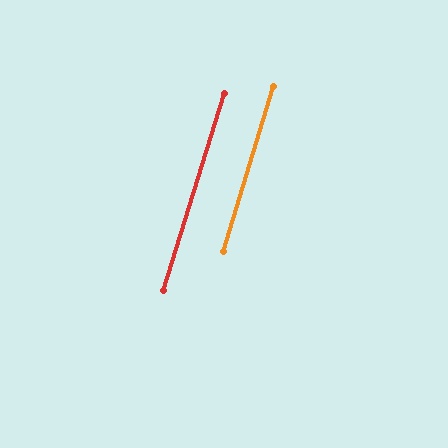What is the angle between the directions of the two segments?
Approximately 0 degrees.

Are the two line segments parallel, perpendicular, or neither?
Parallel — their directions differ by only 0.2°.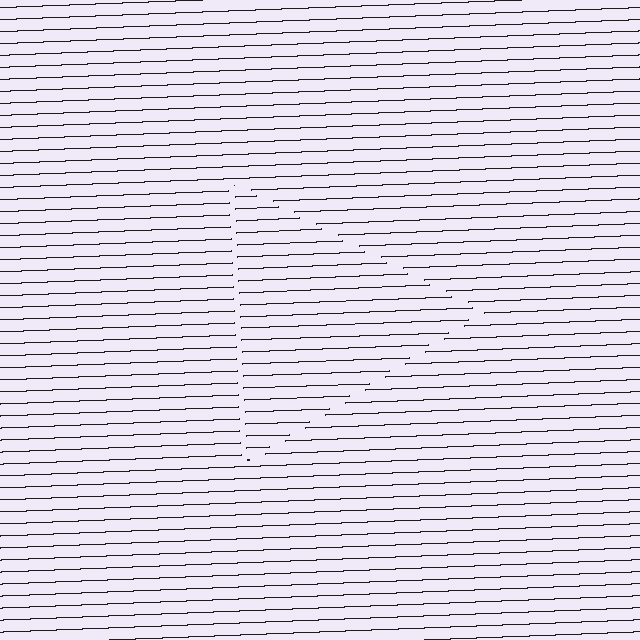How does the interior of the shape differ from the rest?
The interior of the shape contains the same grating, shifted by half a period — the contour is defined by the phase discontinuity where line-ends from the inner and outer gratings abut.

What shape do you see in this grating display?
An illusory triangle. The interior of the shape contains the same grating, shifted by half a period — the contour is defined by the phase discontinuity where line-ends from the inner and outer gratings abut.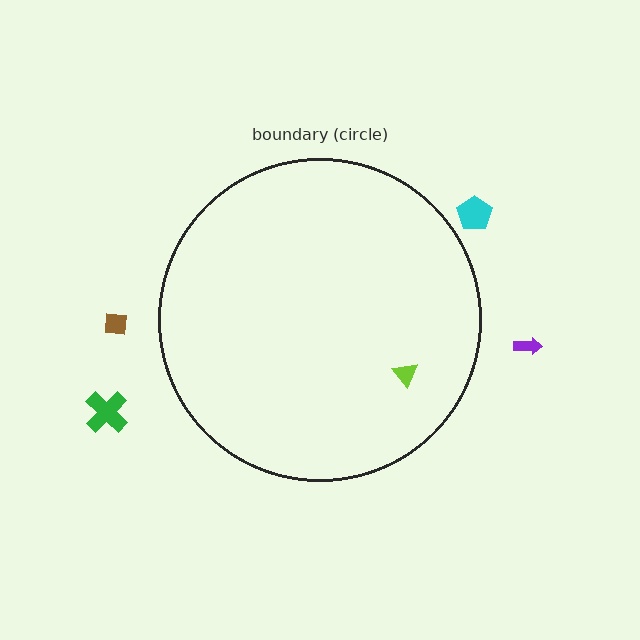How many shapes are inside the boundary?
1 inside, 4 outside.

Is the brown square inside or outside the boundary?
Outside.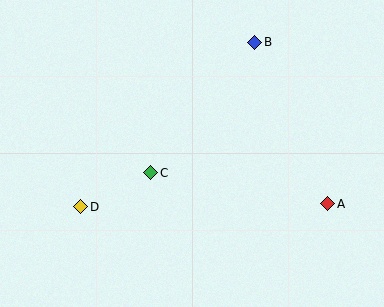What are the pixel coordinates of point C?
Point C is at (151, 173).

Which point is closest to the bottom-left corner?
Point D is closest to the bottom-left corner.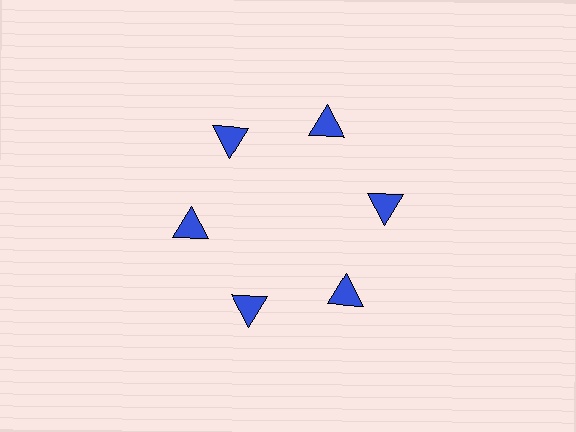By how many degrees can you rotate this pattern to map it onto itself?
The pattern maps onto itself every 60 degrees of rotation.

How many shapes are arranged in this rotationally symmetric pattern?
There are 6 shapes, arranged in 6 groups of 1.